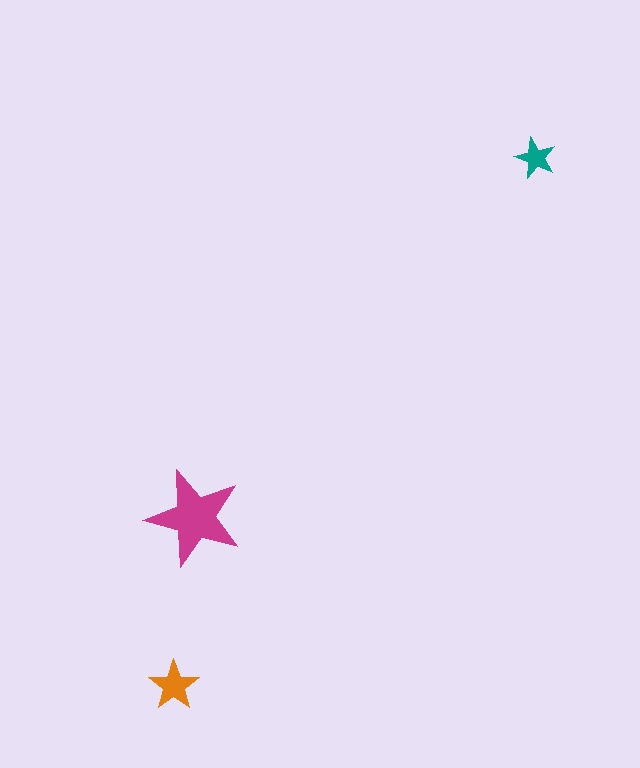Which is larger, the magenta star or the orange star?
The magenta one.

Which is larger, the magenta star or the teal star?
The magenta one.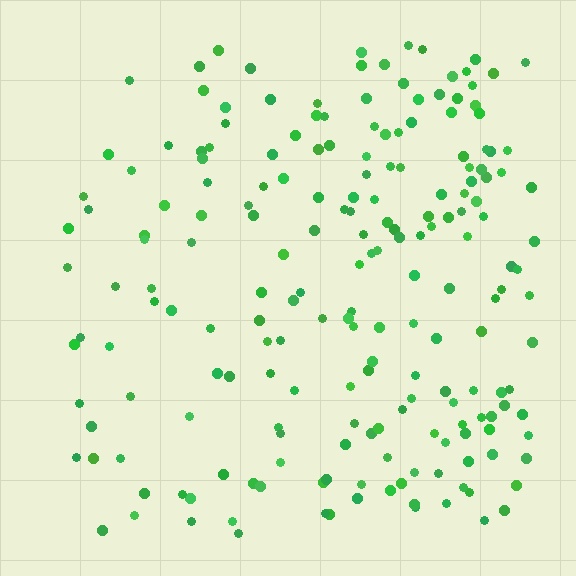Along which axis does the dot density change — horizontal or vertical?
Horizontal.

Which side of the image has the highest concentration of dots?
The right.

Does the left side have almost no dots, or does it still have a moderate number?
Still a moderate number, just noticeably fewer than the right.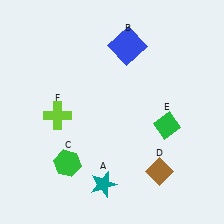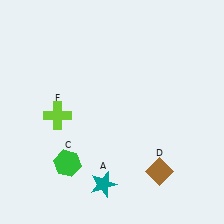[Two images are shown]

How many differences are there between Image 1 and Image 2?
There are 2 differences between the two images.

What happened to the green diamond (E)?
The green diamond (E) was removed in Image 2. It was in the bottom-right area of Image 1.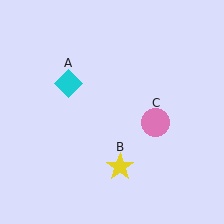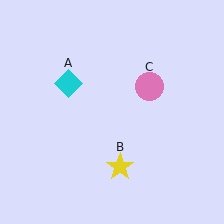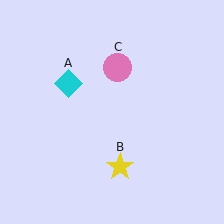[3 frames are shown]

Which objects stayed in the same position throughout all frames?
Cyan diamond (object A) and yellow star (object B) remained stationary.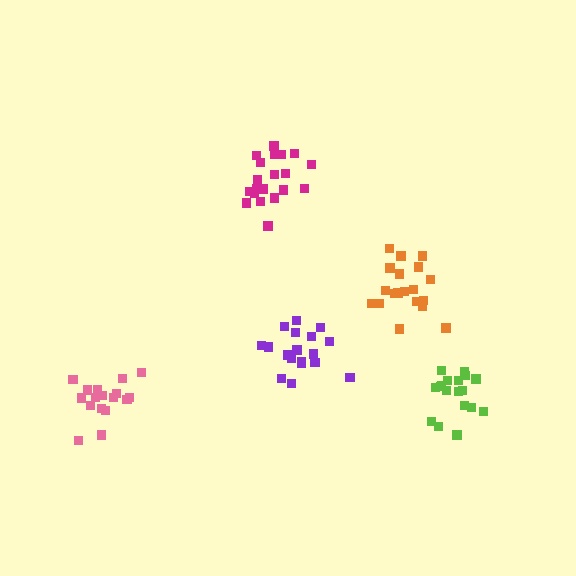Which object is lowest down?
The lime cluster is bottommost.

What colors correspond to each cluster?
The clusters are colored: purple, magenta, pink, orange, lime.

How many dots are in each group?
Group 1: 20 dots, Group 2: 20 dots, Group 3: 17 dots, Group 4: 19 dots, Group 5: 18 dots (94 total).